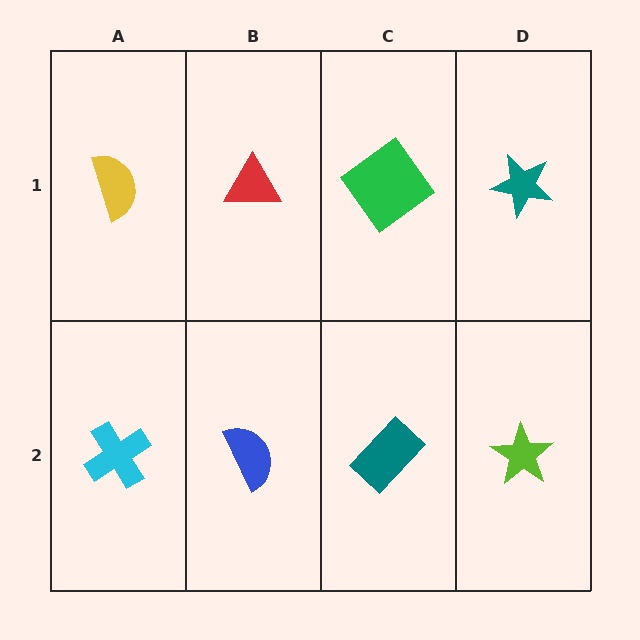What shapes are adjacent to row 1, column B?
A blue semicircle (row 2, column B), a yellow semicircle (row 1, column A), a green diamond (row 1, column C).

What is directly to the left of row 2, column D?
A teal rectangle.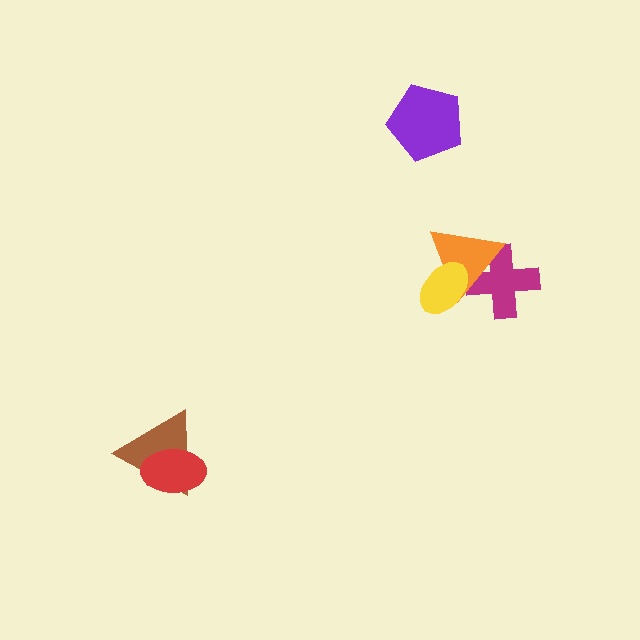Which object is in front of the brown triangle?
The red ellipse is in front of the brown triangle.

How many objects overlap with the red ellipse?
1 object overlaps with the red ellipse.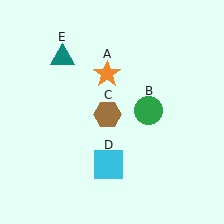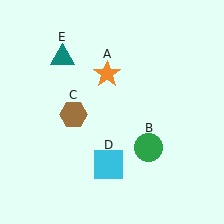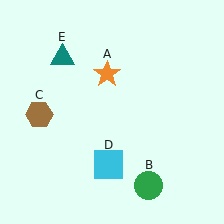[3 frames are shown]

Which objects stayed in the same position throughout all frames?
Orange star (object A) and cyan square (object D) and teal triangle (object E) remained stationary.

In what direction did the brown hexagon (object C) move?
The brown hexagon (object C) moved left.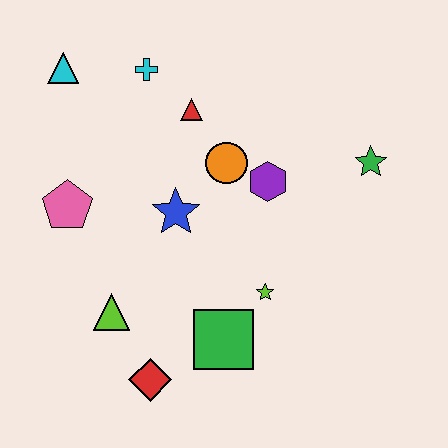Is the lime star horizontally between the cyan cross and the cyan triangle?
No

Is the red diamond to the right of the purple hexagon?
No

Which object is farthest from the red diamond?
The cyan triangle is farthest from the red diamond.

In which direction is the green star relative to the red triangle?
The green star is to the right of the red triangle.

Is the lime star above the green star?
No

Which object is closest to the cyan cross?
The red triangle is closest to the cyan cross.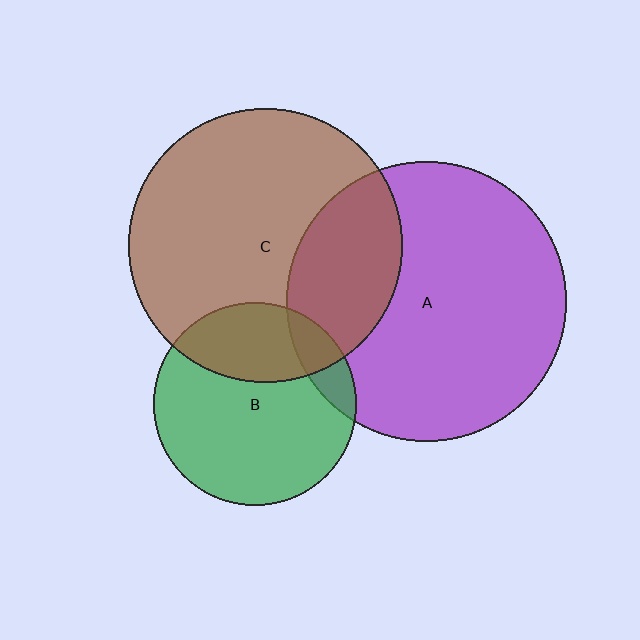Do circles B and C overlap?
Yes.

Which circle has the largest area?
Circle A (purple).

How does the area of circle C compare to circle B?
Approximately 1.8 times.